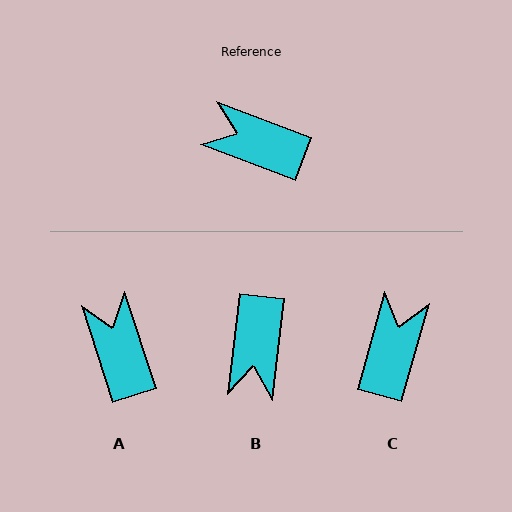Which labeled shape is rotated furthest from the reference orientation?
B, about 104 degrees away.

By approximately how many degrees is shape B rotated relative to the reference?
Approximately 104 degrees counter-clockwise.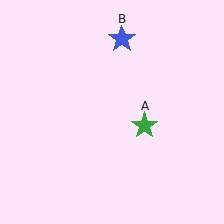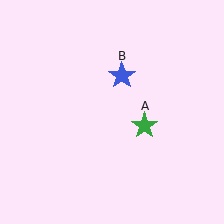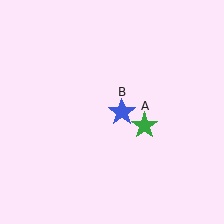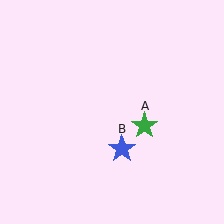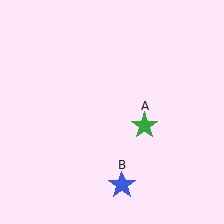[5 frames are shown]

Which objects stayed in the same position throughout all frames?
Green star (object A) remained stationary.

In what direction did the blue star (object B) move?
The blue star (object B) moved down.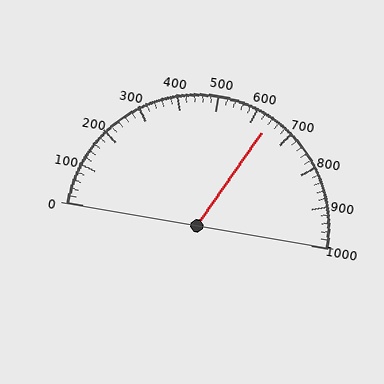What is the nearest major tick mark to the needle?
The nearest major tick mark is 600.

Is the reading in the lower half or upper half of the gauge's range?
The reading is in the upper half of the range (0 to 1000).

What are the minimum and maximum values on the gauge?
The gauge ranges from 0 to 1000.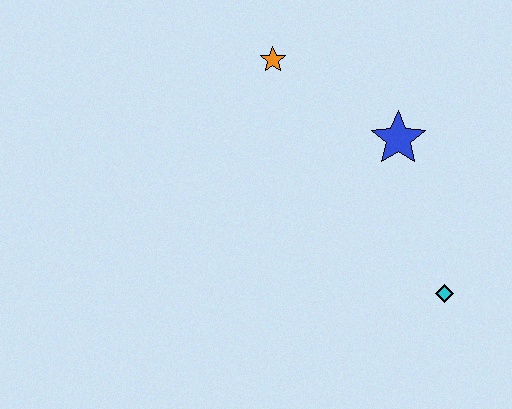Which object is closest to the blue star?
The orange star is closest to the blue star.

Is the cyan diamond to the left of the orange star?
No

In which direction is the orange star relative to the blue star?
The orange star is to the left of the blue star.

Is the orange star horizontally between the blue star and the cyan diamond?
No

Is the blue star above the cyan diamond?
Yes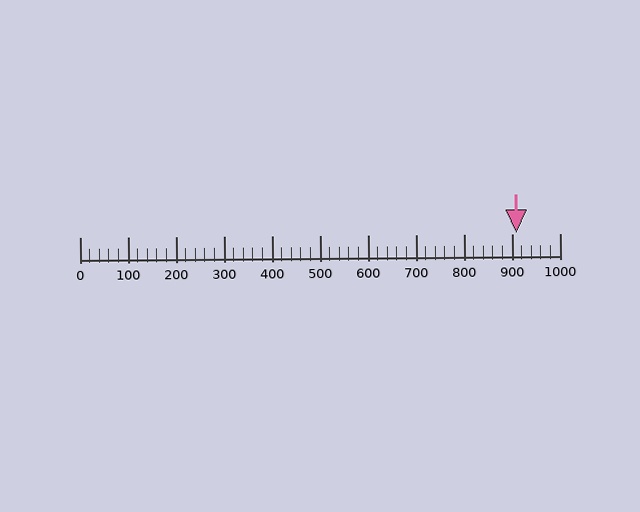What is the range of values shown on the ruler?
The ruler shows values from 0 to 1000.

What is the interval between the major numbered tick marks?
The major tick marks are spaced 100 units apart.